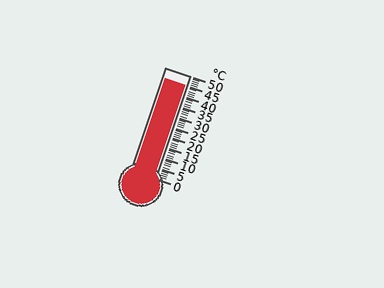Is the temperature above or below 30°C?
The temperature is above 30°C.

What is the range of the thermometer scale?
The thermometer scale ranges from 0°C to 50°C.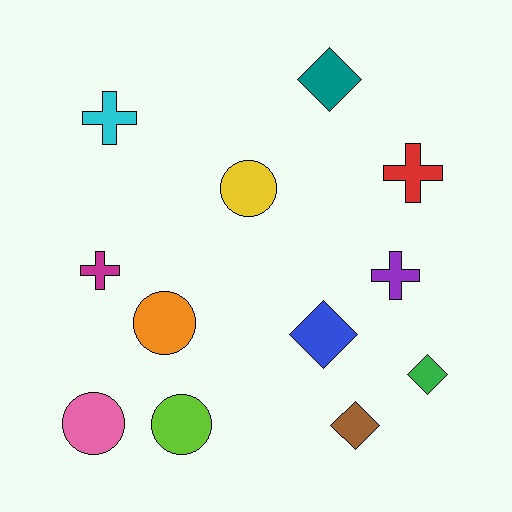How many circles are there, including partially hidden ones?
There are 4 circles.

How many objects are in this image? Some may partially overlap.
There are 12 objects.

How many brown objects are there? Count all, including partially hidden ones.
There is 1 brown object.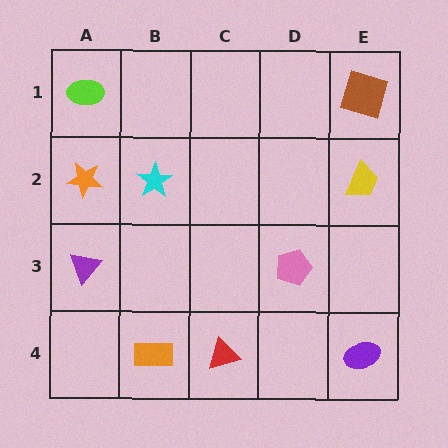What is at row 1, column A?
A lime ellipse.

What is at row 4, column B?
An orange rectangle.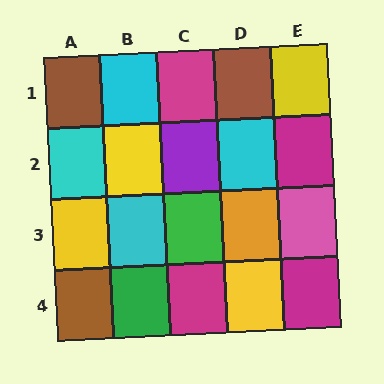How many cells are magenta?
4 cells are magenta.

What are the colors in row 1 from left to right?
Brown, cyan, magenta, brown, yellow.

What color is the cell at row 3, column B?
Cyan.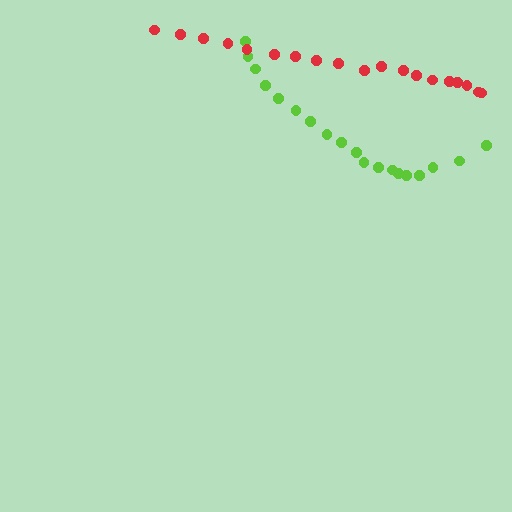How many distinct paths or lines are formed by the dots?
There are 2 distinct paths.